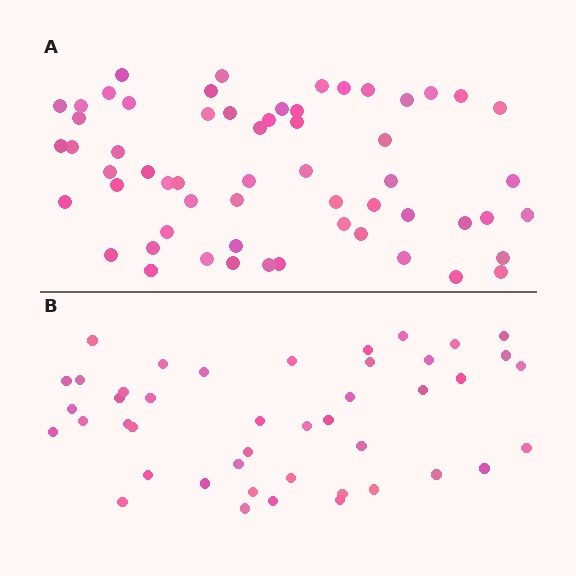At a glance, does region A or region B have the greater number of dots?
Region A (the top region) has more dots.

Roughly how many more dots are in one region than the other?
Region A has approximately 15 more dots than region B.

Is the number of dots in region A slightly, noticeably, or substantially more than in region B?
Region A has noticeably more, but not dramatically so. The ratio is roughly 1.3 to 1.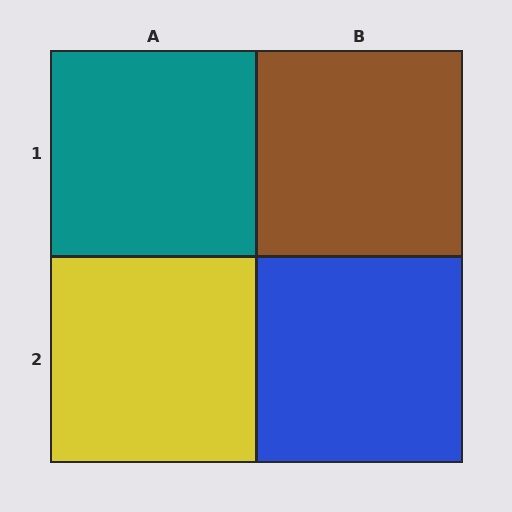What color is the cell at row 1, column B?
Brown.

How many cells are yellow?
1 cell is yellow.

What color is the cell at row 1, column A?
Teal.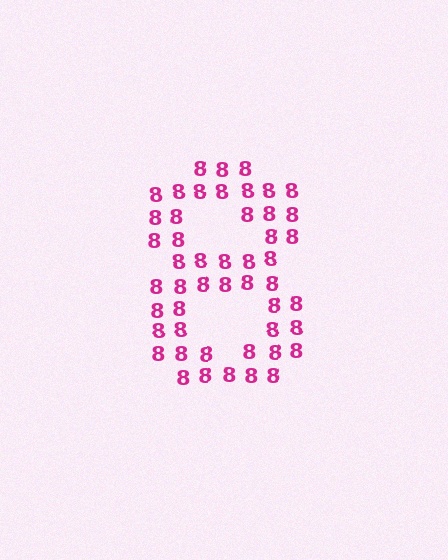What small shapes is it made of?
It is made of small digit 8's.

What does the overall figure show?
The overall figure shows the digit 8.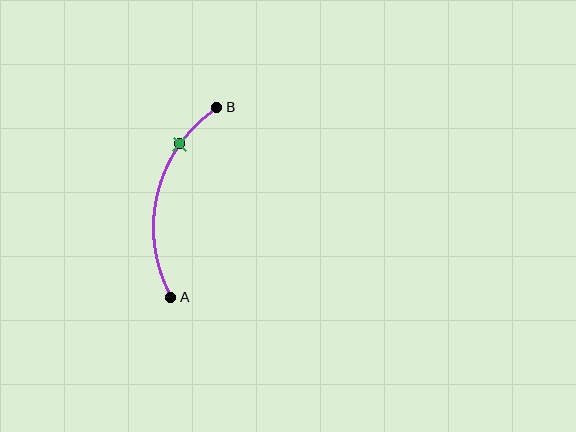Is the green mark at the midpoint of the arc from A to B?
No. The green mark lies on the arc but is closer to endpoint B. The arc midpoint would be at the point on the curve equidistant along the arc from both A and B.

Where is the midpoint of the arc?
The arc midpoint is the point on the curve farthest from the straight line joining A and B. It sits to the left of that line.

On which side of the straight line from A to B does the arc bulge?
The arc bulges to the left of the straight line connecting A and B.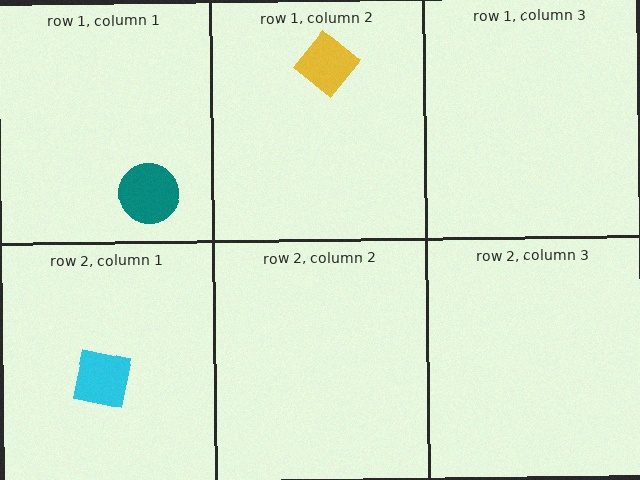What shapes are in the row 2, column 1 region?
The cyan square.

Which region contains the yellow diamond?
The row 1, column 2 region.